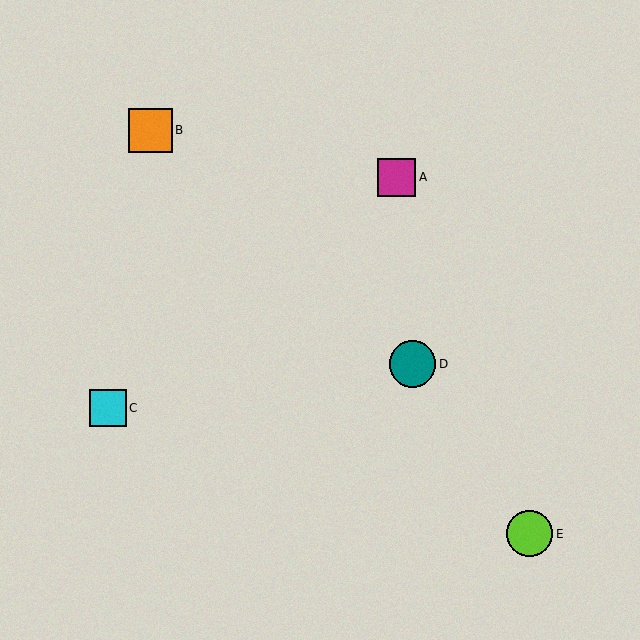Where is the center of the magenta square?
The center of the magenta square is at (397, 177).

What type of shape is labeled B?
Shape B is an orange square.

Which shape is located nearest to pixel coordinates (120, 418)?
The cyan square (labeled C) at (108, 408) is nearest to that location.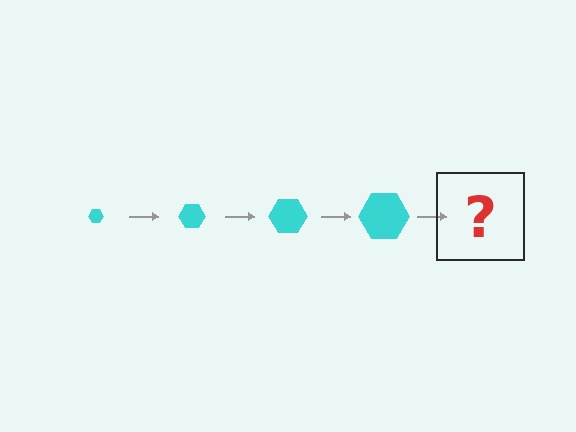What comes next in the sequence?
The next element should be a cyan hexagon, larger than the previous one.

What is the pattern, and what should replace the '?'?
The pattern is that the hexagon gets progressively larger each step. The '?' should be a cyan hexagon, larger than the previous one.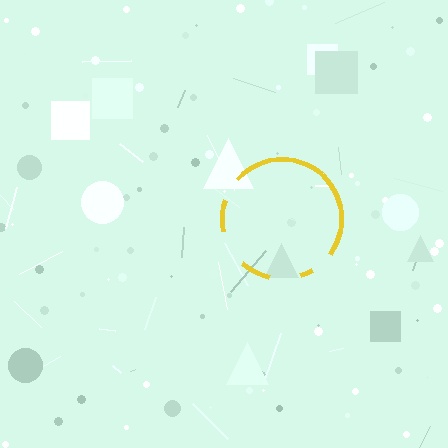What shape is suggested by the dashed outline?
The dashed outline suggests a circle.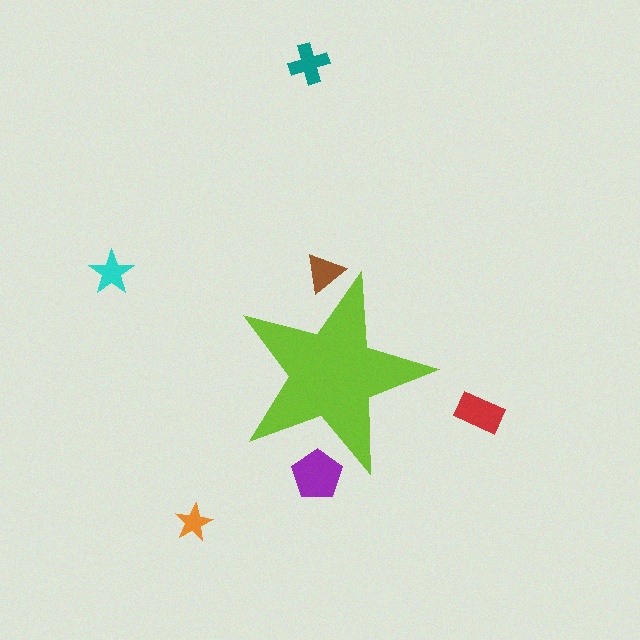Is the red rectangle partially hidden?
No, the red rectangle is fully visible.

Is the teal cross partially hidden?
No, the teal cross is fully visible.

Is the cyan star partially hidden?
No, the cyan star is fully visible.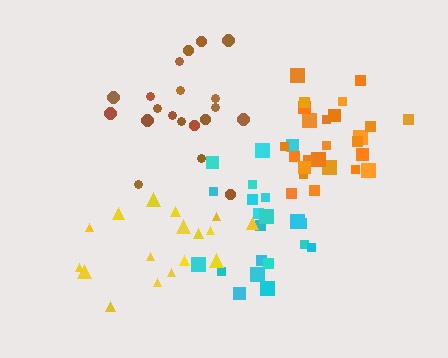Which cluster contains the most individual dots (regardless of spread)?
Orange (25).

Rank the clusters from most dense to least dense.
orange, cyan, brown, yellow.